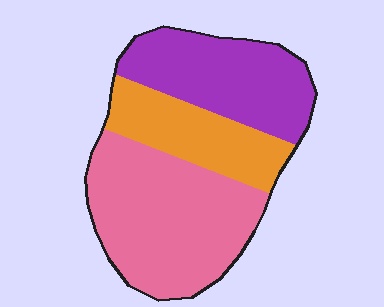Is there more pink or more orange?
Pink.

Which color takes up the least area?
Orange, at roughly 25%.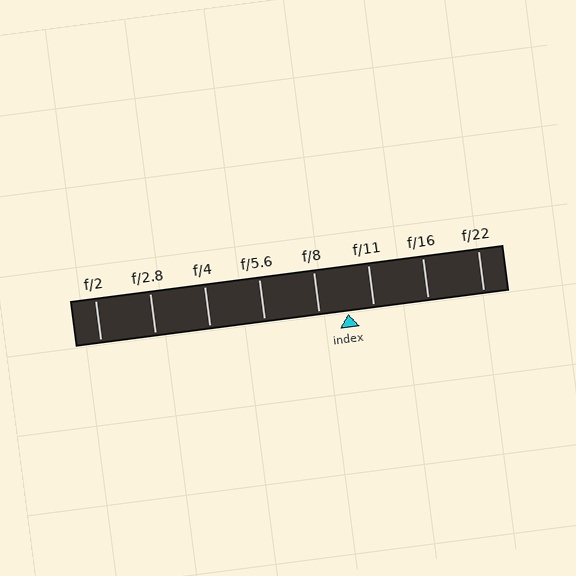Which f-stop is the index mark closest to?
The index mark is closest to f/11.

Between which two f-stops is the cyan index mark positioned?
The index mark is between f/8 and f/11.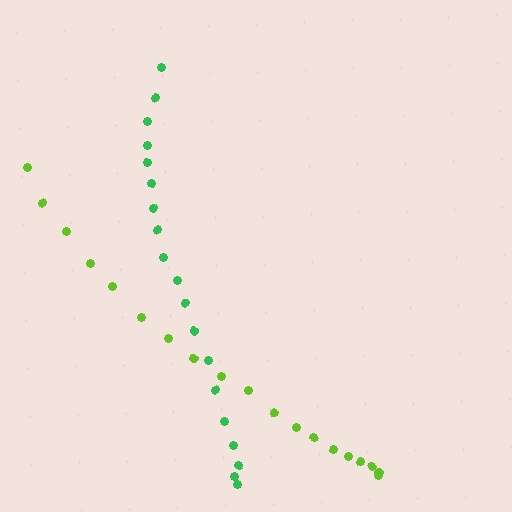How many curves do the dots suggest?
There are 2 distinct paths.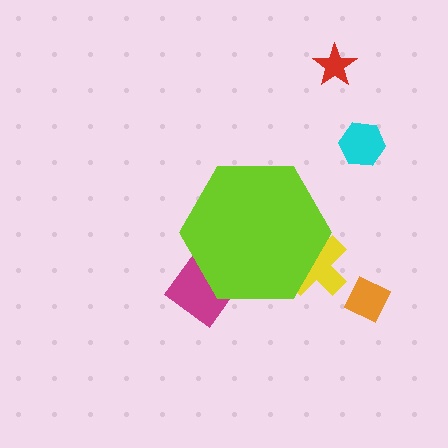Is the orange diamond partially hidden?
No, the orange diamond is fully visible.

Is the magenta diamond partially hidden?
Yes, the magenta diamond is partially hidden behind the lime hexagon.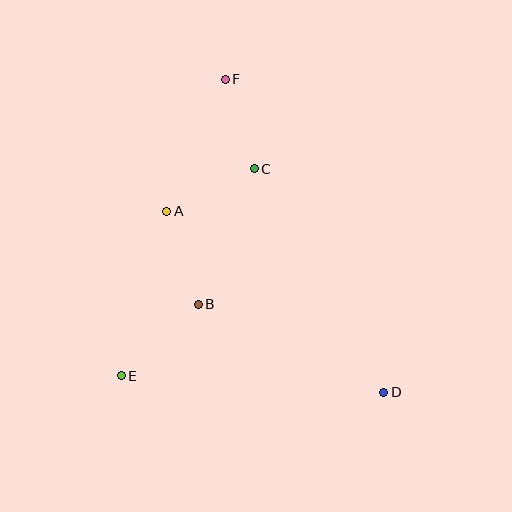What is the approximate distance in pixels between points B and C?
The distance between B and C is approximately 147 pixels.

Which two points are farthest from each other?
Points D and F are farthest from each other.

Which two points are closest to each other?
Points C and F are closest to each other.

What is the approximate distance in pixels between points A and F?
The distance between A and F is approximately 145 pixels.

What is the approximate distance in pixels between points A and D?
The distance between A and D is approximately 283 pixels.